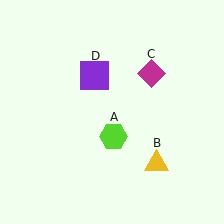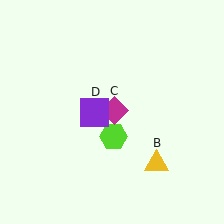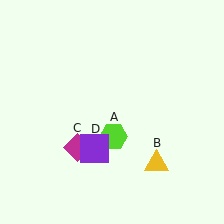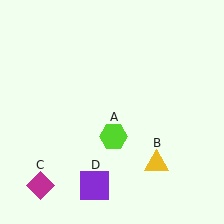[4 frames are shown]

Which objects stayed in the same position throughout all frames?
Lime hexagon (object A) and yellow triangle (object B) remained stationary.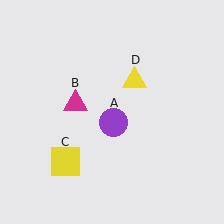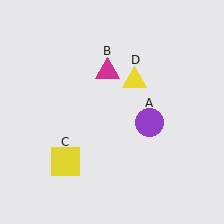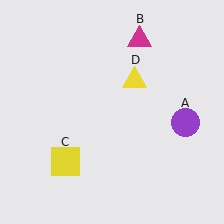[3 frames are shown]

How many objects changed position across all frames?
2 objects changed position: purple circle (object A), magenta triangle (object B).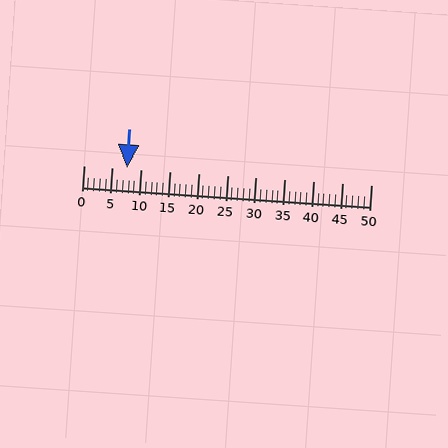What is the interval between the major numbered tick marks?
The major tick marks are spaced 5 units apart.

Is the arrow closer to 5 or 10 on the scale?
The arrow is closer to 10.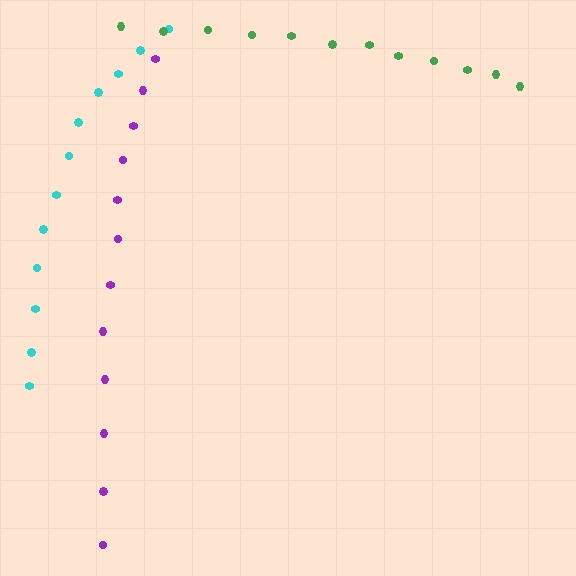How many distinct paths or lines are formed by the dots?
There are 3 distinct paths.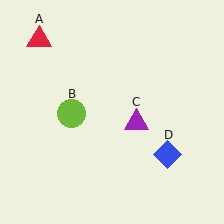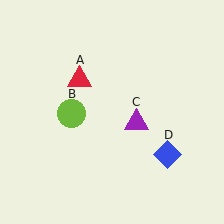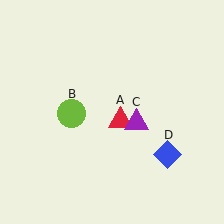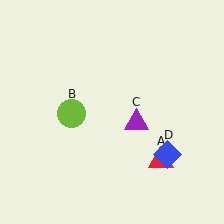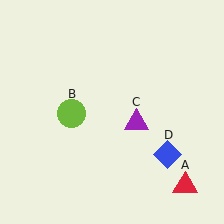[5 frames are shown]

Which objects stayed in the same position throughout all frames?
Lime circle (object B) and purple triangle (object C) and blue diamond (object D) remained stationary.